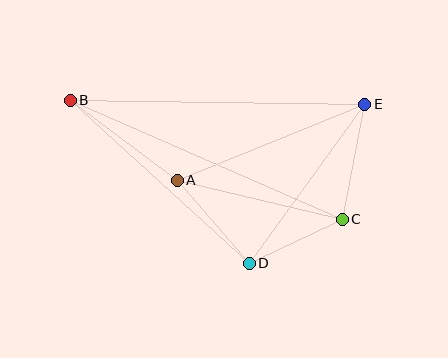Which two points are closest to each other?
Points C and D are closest to each other.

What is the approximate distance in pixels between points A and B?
The distance between A and B is approximately 133 pixels.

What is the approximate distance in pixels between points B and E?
The distance between B and E is approximately 294 pixels.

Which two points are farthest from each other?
Points B and C are farthest from each other.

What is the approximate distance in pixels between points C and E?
The distance between C and E is approximately 117 pixels.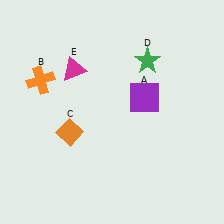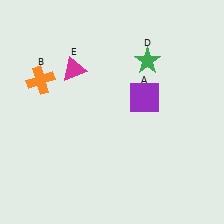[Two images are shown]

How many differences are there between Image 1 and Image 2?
There is 1 difference between the two images.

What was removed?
The orange diamond (C) was removed in Image 2.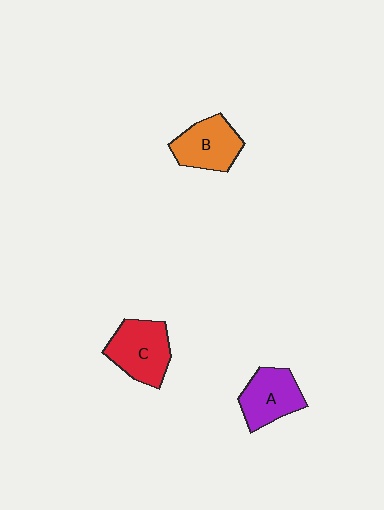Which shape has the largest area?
Shape C (red).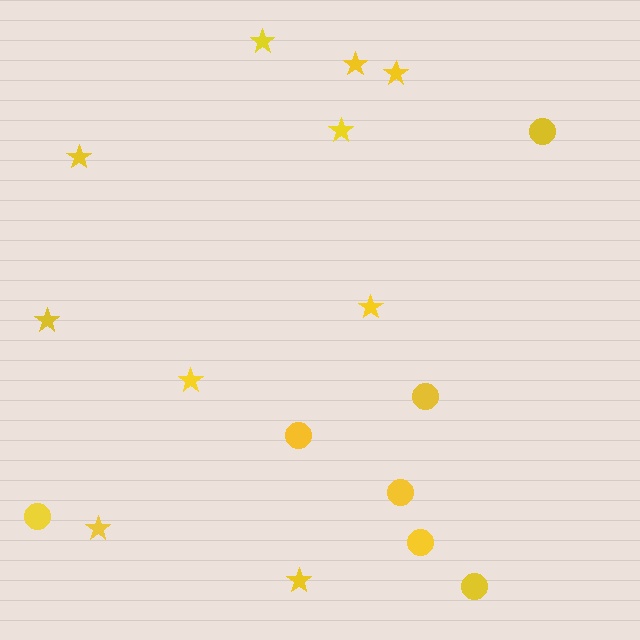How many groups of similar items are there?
There are 2 groups: one group of circles (7) and one group of stars (10).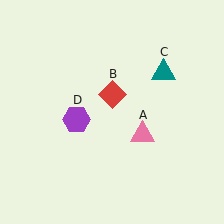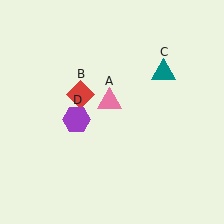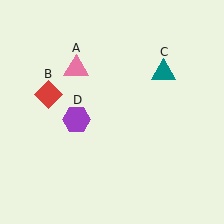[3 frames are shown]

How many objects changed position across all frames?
2 objects changed position: pink triangle (object A), red diamond (object B).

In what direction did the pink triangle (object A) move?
The pink triangle (object A) moved up and to the left.